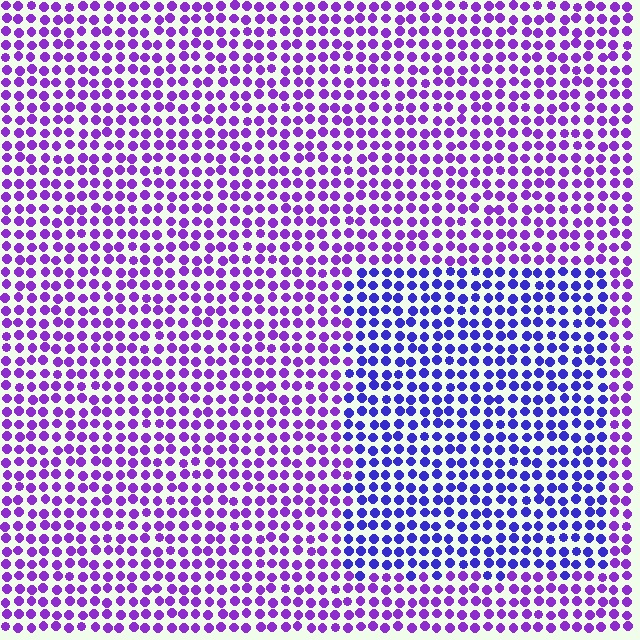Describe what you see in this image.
The image is filled with small purple elements in a uniform arrangement. A rectangle-shaped region is visible where the elements are tinted to a slightly different hue, forming a subtle color boundary.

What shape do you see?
I see a rectangle.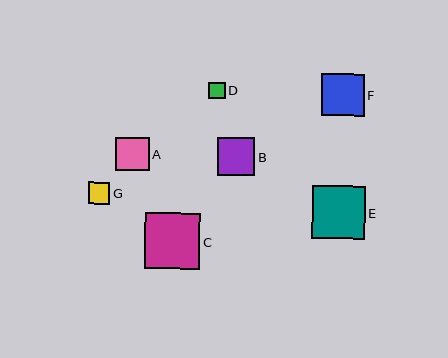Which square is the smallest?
Square D is the smallest with a size of approximately 16 pixels.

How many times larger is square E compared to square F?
Square E is approximately 1.2 times the size of square F.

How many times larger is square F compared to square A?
Square F is approximately 1.3 times the size of square A.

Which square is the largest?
Square C is the largest with a size of approximately 56 pixels.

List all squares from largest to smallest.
From largest to smallest: C, E, F, B, A, G, D.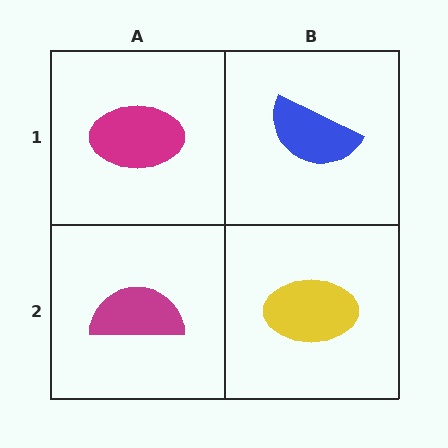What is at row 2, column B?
A yellow ellipse.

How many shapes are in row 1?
2 shapes.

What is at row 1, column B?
A blue semicircle.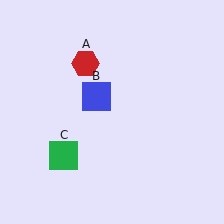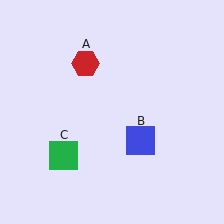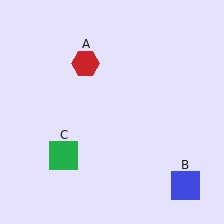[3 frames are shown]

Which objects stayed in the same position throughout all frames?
Red hexagon (object A) and green square (object C) remained stationary.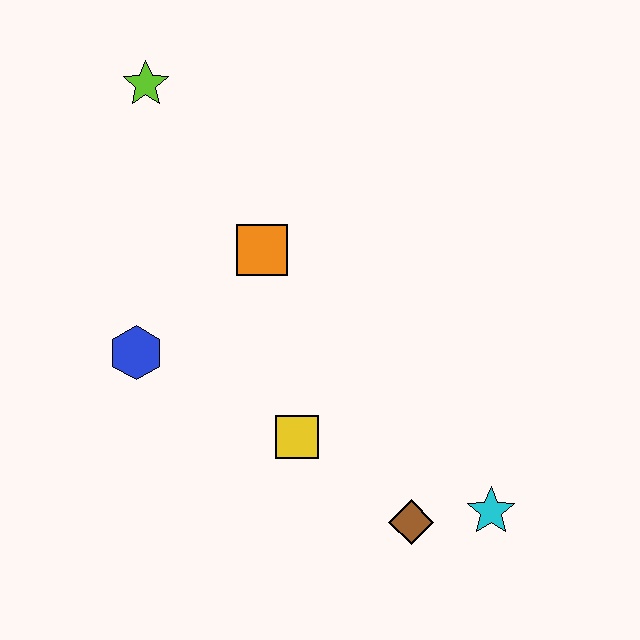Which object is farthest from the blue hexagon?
The cyan star is farthest from the blue hexagon.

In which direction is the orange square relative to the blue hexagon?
The orange square is to the right of the blue hexagon.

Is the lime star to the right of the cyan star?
No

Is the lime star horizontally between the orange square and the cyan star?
No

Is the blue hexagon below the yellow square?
No